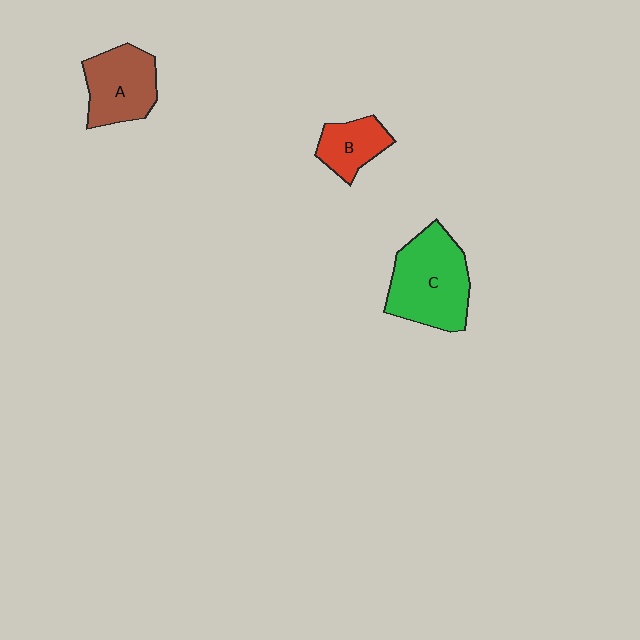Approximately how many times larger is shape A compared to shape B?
Approximately 1.5 times.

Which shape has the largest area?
Shape C (green).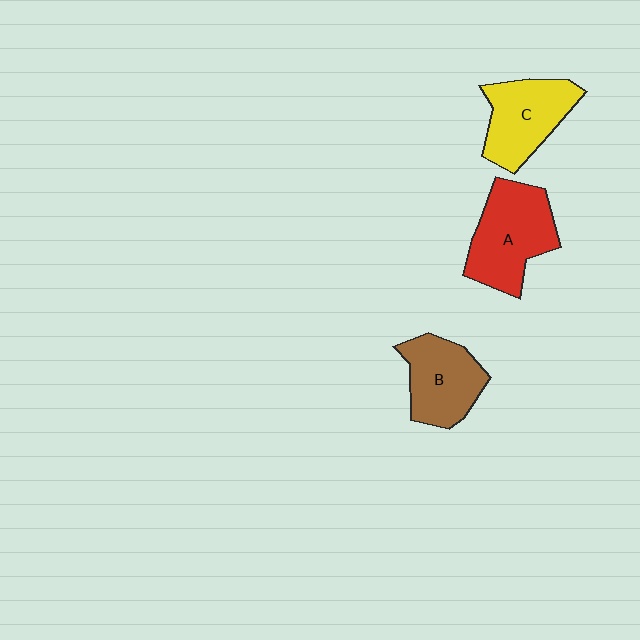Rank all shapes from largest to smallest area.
From largest to smallest: A (red), C (yellow), B (brown).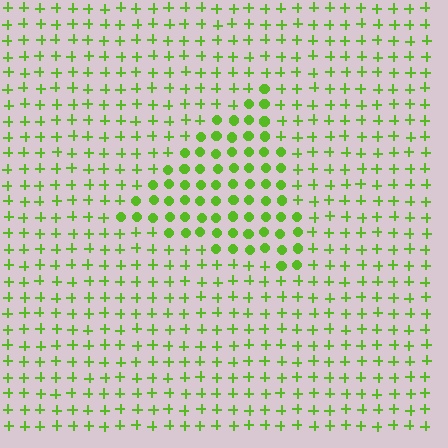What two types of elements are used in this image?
The image uses circles inside the triangle region and plus signs outside it.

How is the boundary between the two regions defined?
The boundary is defined by a change in element shape: circles inside vs. plus signs outside. All elements share the same color and spacing.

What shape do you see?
I see a triangle.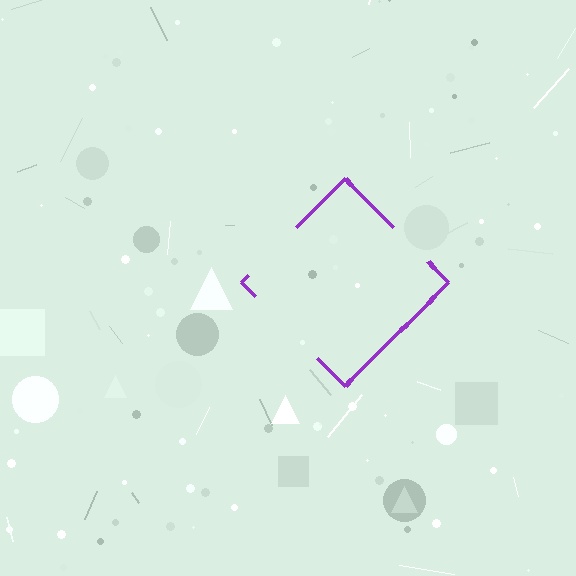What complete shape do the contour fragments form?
The contour fragments form a diamond.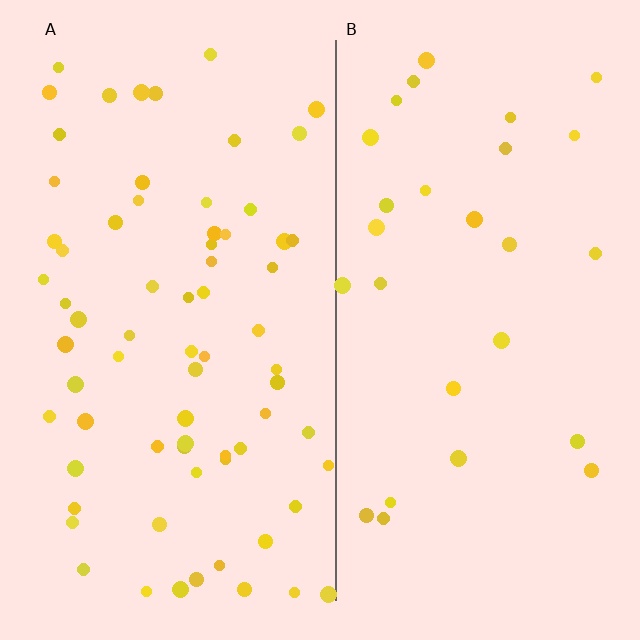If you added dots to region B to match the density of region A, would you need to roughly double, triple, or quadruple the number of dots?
Approximately triple.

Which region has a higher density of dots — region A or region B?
A (the left).